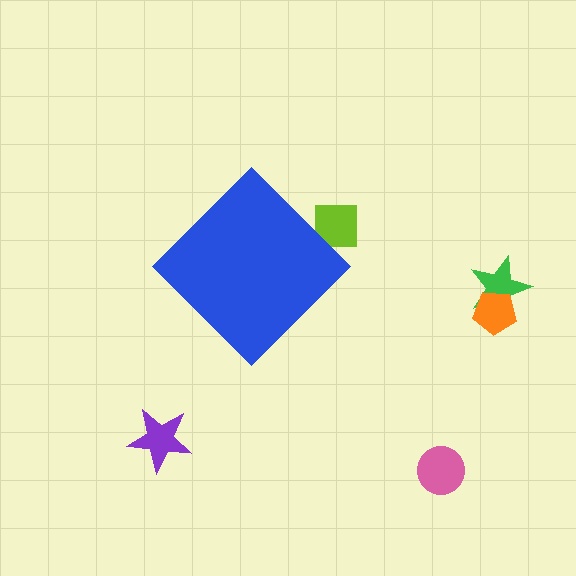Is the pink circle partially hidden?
No, the pink circle is fully visible.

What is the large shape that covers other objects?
A blue diamond.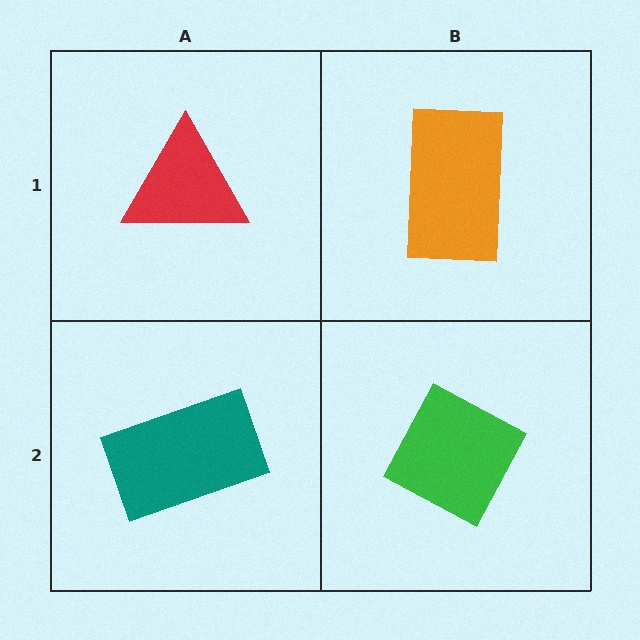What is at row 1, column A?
A red triangle.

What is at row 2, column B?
A green diamond.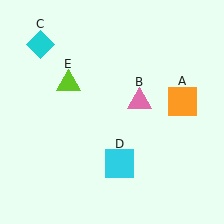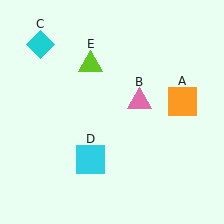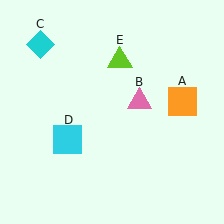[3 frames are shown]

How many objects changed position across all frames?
2 objects changed position: cyan square (object D), lime triangle (object E).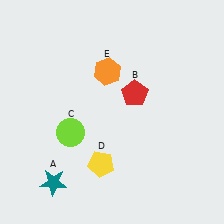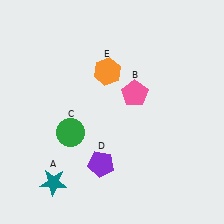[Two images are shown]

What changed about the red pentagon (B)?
In Image 1, B is red. In Image 2, it changed to pink.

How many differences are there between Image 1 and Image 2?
There are 3 differences between the two images.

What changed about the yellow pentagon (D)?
In Image 1, D is yellow. In Image 2, it changed to purple.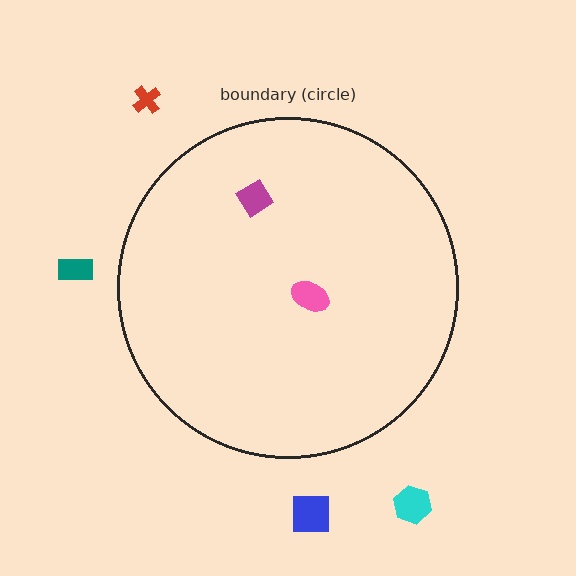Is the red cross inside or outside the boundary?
Outside.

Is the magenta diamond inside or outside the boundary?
Inside.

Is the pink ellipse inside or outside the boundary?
Inside.